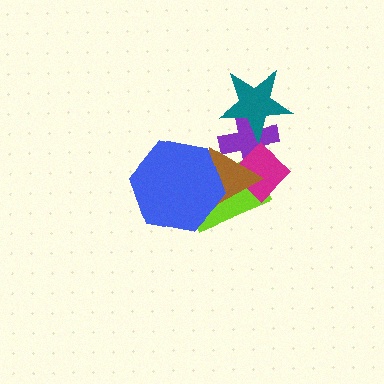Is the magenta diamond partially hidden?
Yes, it is partially covered by another shape.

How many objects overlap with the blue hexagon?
2 objects overlap with the blue hexagon.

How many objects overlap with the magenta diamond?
3 objects overlap with the magenta diamond.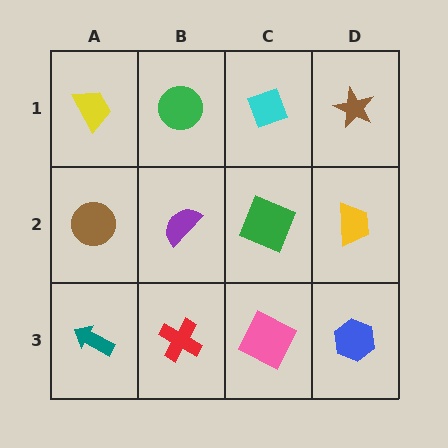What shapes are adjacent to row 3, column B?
A purple semicircle (row 2, column B), a teal arrow (row 3, column A), a pink square (row 3, column C).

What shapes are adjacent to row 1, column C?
A green square (row 2, column C), a green circle (row 1, column B), a brown star (row 1, column D).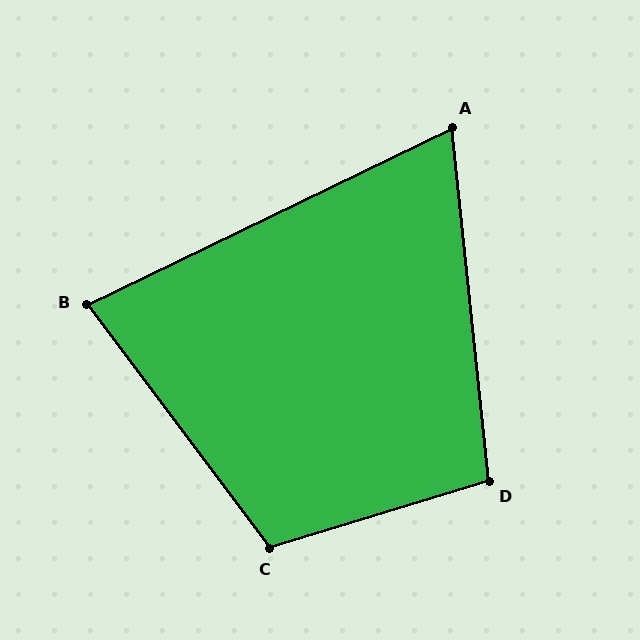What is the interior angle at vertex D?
Approximately 101 degrees (obtuse).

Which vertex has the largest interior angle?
C, at approximately 110 degrees.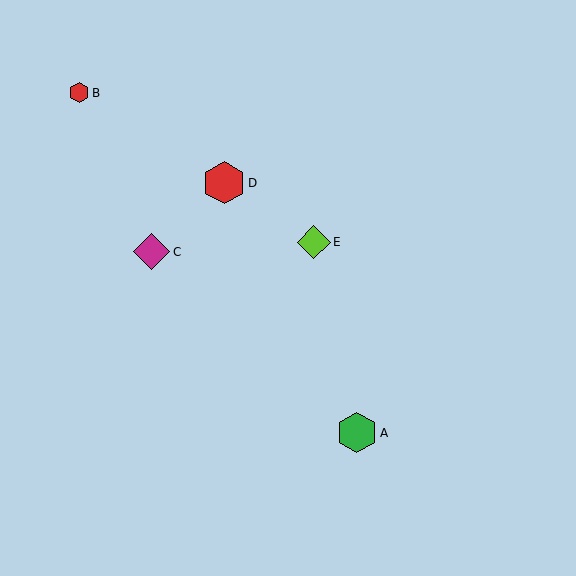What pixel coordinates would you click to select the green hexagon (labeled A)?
Click at (357, 433) to select the green hexagon A.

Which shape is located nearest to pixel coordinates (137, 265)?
The magenta diamond (labeled C) at (152, 252) is nearest to that location.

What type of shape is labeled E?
Shape E is a lime diamond.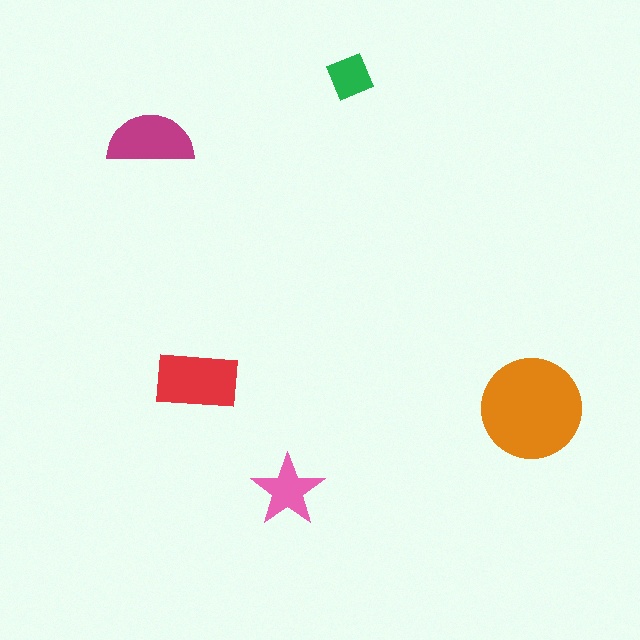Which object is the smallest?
The green diamond.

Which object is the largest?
The orange circle.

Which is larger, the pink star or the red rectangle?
The red rectangle.